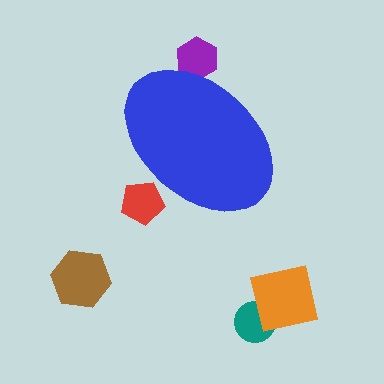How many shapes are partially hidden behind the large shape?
2 shapes are partially hidden.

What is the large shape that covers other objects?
A blue ellipse.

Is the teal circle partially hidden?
No, the teal circle is fully visible.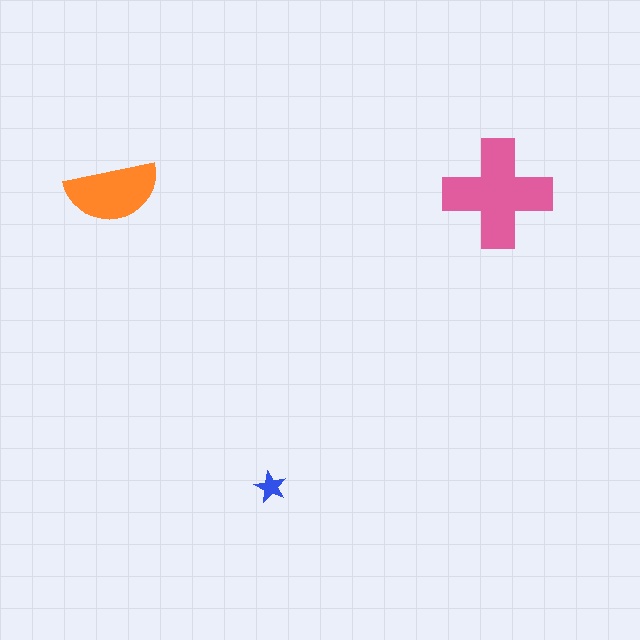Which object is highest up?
The pink cross is topmost.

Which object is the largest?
The pink cross.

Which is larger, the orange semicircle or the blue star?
The orange semicircle.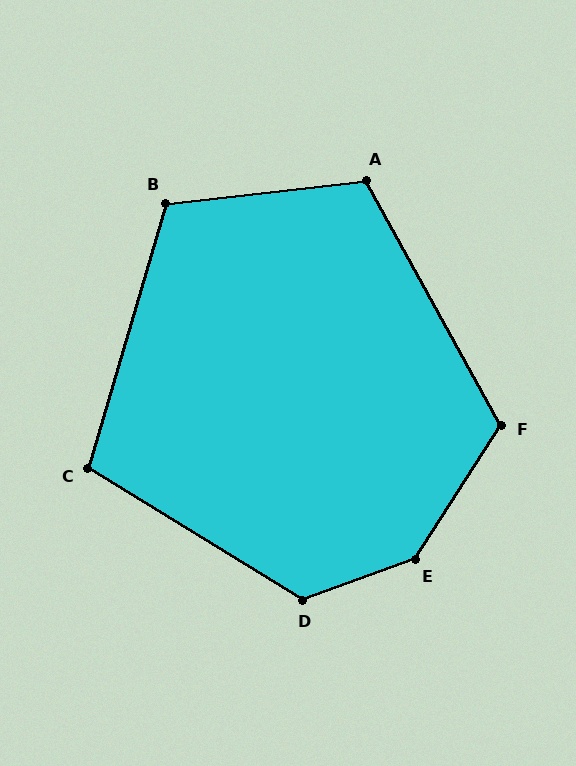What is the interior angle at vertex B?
Approximately 113 degrees (obtuse).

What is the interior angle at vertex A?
Approximately 112 degrees (obtuse).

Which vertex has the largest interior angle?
E, at approximately 143 degrees.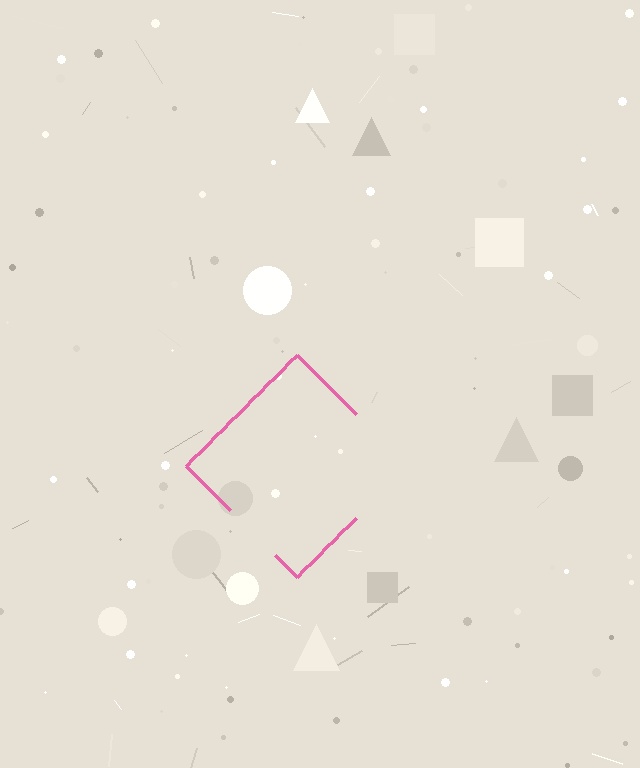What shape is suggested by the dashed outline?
The dashed outline suggests a diamond.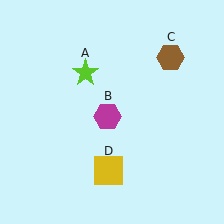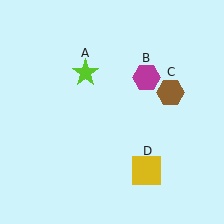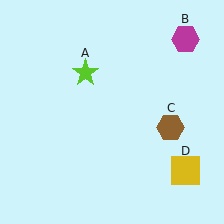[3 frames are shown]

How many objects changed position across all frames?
3 objects changed position: magenta hexagon (object B), brown hexagon (object C), yellow square (object D).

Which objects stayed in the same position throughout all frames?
Lime star (object A) remained stationary.